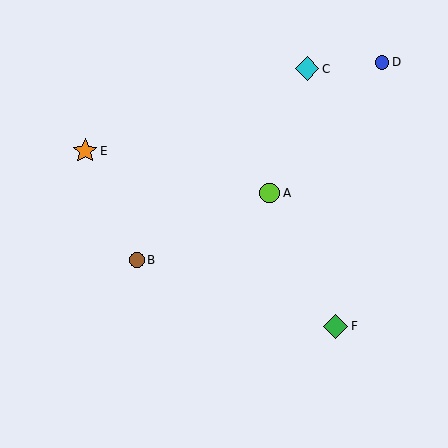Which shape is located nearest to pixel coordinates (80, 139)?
The orange star (labeled E) at (85, 151) is nearest to that location.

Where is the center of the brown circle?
The center of the brown circle is at (137, 260).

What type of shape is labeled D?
Shape D is a blue circle.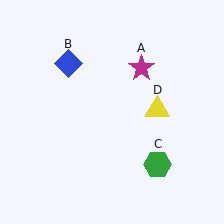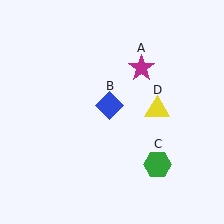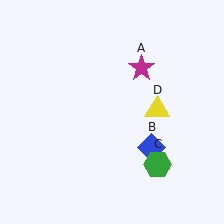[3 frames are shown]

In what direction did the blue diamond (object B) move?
The blue diamond (object B) moved down and to the right.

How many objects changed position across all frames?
1 object changed position: blue diamond (object B).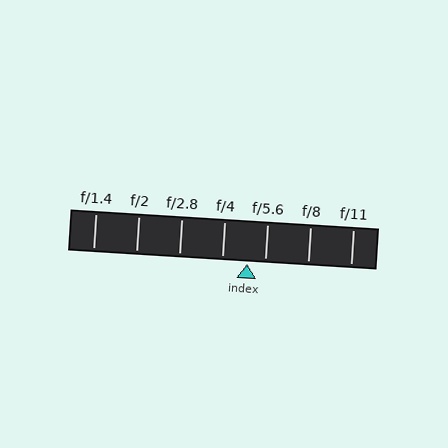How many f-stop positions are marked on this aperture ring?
There are 7 f-stop positions marked.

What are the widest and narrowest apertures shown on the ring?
The widest aperture shown is f/1.4 and the narrowest is f/11.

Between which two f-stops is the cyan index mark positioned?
The index mark is between f/4 and f/5.6.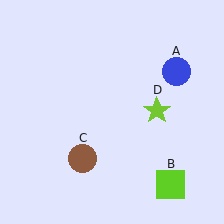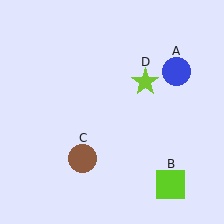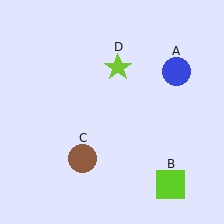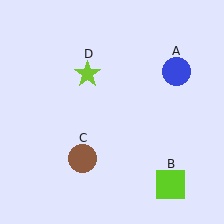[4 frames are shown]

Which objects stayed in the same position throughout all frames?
Blue circle (object A) and lime square (object B) and brown circle (object C) remained stationary.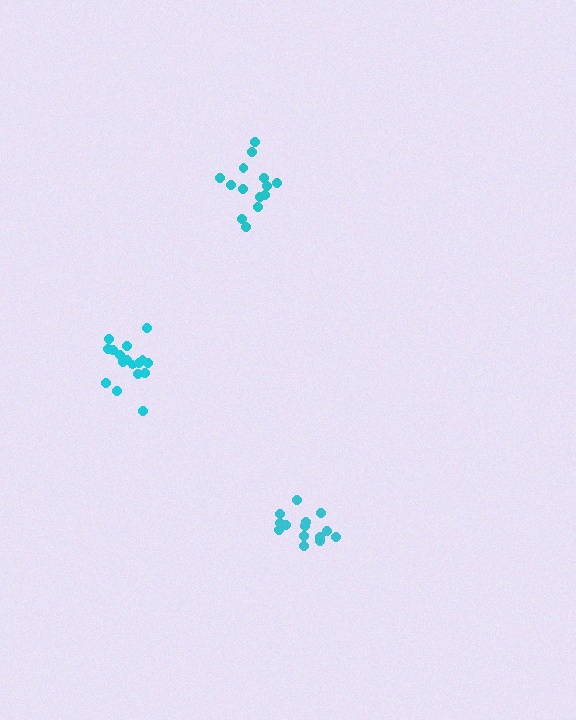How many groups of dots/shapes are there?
There are 3 groups.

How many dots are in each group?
Group 1: 15 dots, Group 2: 17 dots, Group 3: 14 dots (46 total).